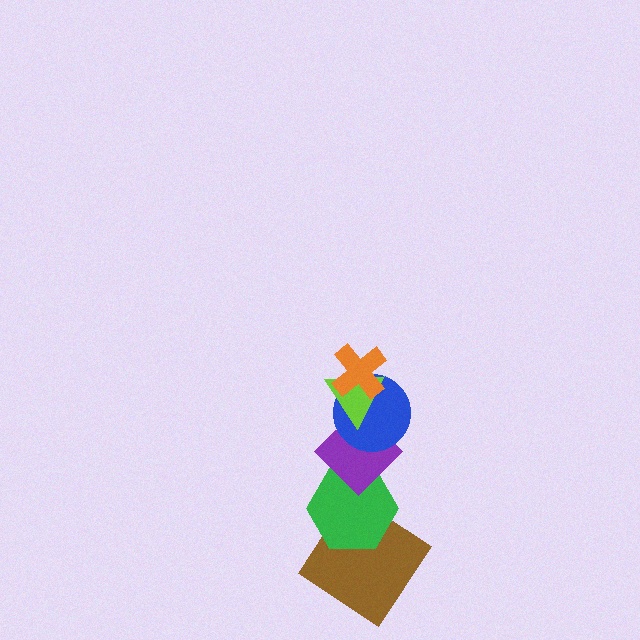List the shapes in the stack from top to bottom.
From top to bottom: the orange cross, the lime triangle, the blue circle, the purple diamond, the green hexagon, the brown diamond.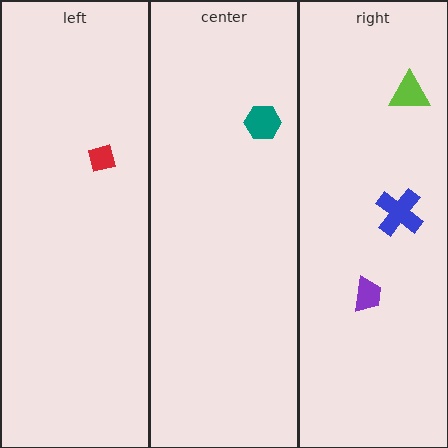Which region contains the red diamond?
The left region.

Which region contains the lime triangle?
The right region.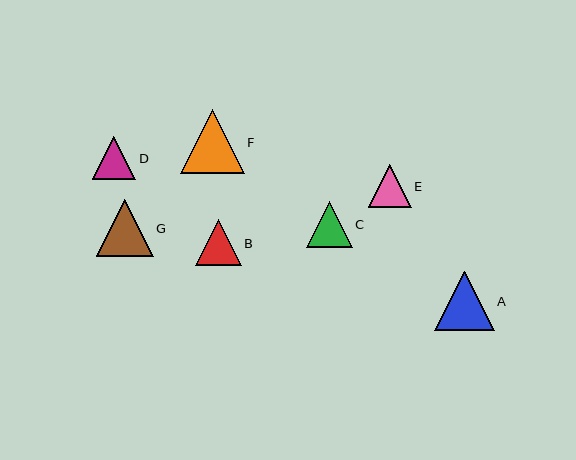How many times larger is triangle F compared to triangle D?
Triangle F is approximately 1.5 times the size of triangle D.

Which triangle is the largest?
Triangle F is the largest with a size of approximately 64 pixels.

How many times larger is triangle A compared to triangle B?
Triangle A is approximately 1.3 times the size of triangle B.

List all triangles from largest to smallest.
From largest to smallest: F, A, G, B, C, D, E.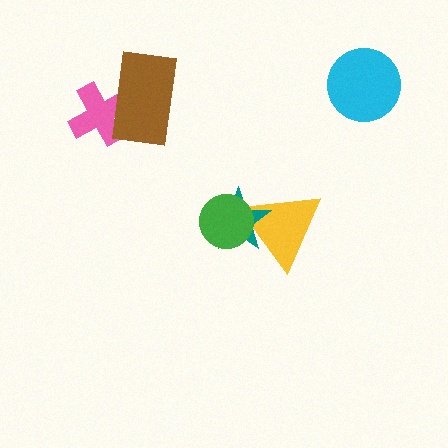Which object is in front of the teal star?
The green circle is in front of the teal star.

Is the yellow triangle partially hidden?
Yes, it is partially covered by another shape.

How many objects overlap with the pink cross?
1 object overlaps with the pink cross.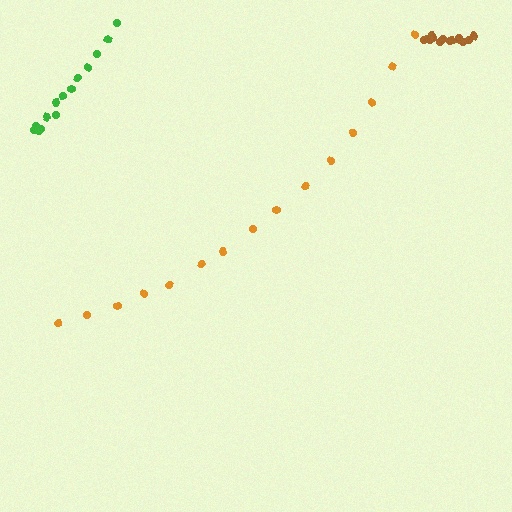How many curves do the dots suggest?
There are 3 distinct paths.